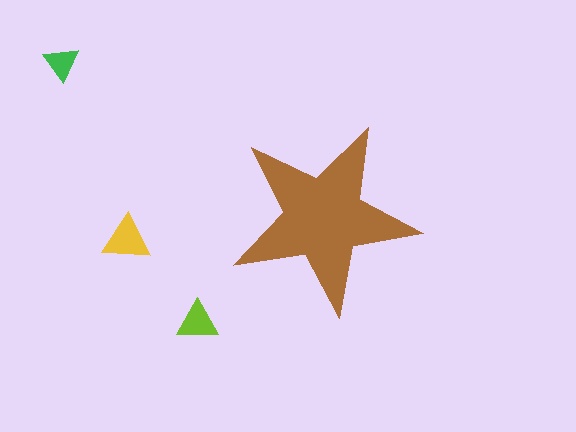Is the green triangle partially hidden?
No, the green triangle is fully visible.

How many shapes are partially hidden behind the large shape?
0 shapes are partially hidden.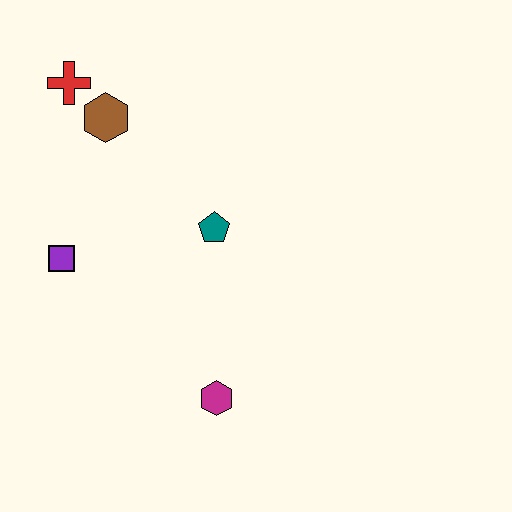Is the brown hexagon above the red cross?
No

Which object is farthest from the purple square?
The magenta hexagon is farthest from the purple square.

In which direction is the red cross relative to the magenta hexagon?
The red cross is above the magenta hexagon.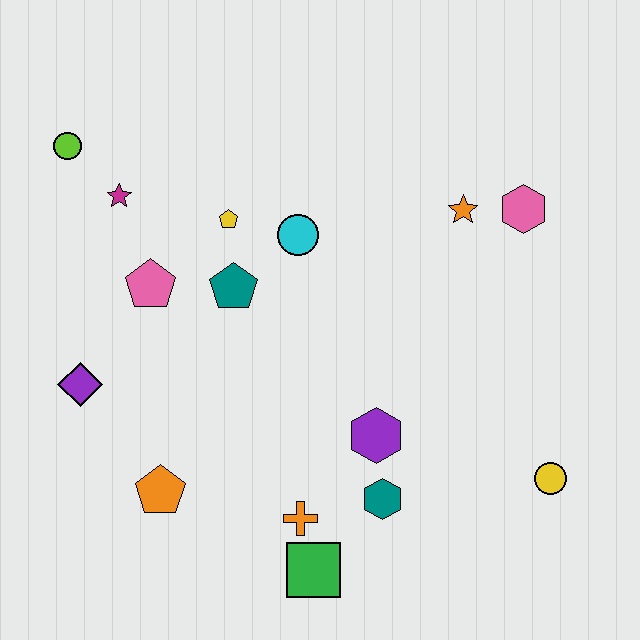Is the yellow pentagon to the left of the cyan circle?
Yes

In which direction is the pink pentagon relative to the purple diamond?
The pink pentagon is above the purple diamond.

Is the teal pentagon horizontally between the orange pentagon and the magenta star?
No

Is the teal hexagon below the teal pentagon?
Yes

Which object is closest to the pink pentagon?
The teal pentagon is closest to the pink pentagon.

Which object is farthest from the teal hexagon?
The lime circle is farthest from the teal hexagon.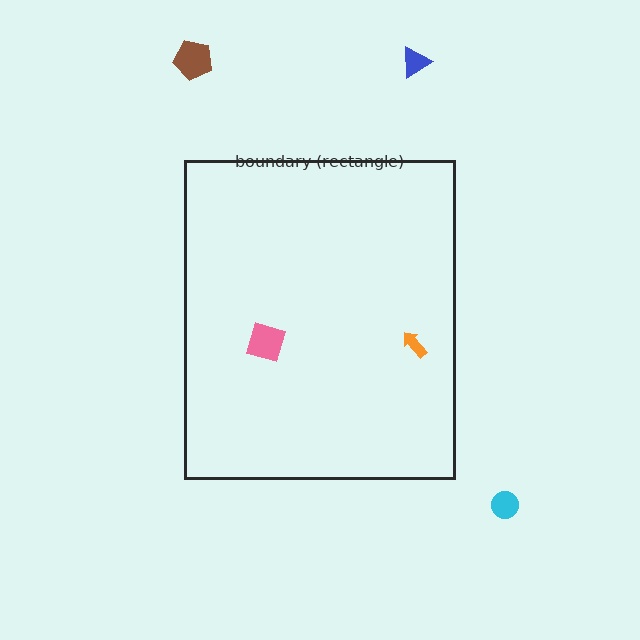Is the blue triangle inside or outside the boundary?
Outside.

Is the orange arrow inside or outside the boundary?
Inside.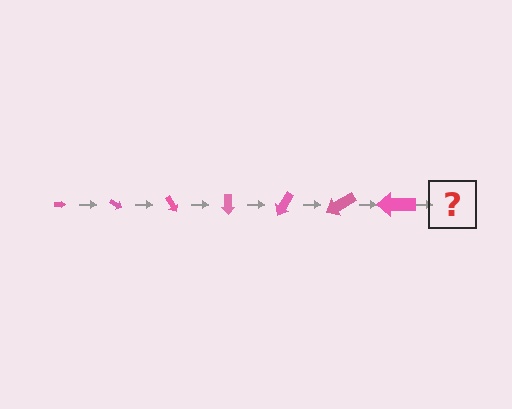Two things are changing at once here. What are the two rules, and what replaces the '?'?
The two rules are that the arrow grows larger each step and it rotates 30 degrees each step. The '?' should be an arrow, larger than the previous one and rotated 210 degrees from the start.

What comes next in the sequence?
The next element should be an arrow, larger than the previous one and rotated 210 degrees from the start.